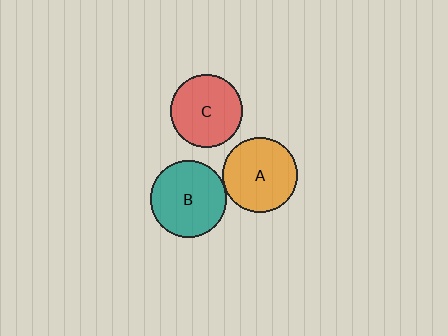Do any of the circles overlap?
No, none of the circles overlap.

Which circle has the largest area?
Circle B (teal).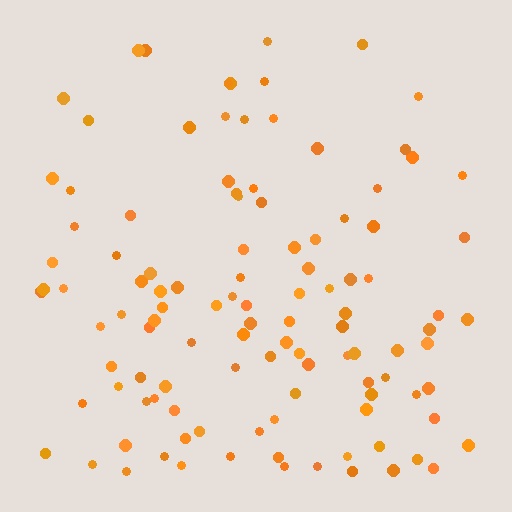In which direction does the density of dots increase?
From top to bottom, with the bottom side densest.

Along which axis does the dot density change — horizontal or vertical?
Vertical.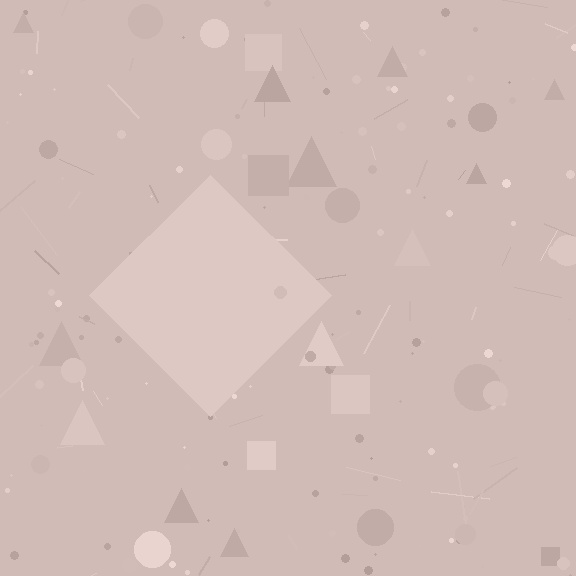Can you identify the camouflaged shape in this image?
The camouflaged shape is a diamond.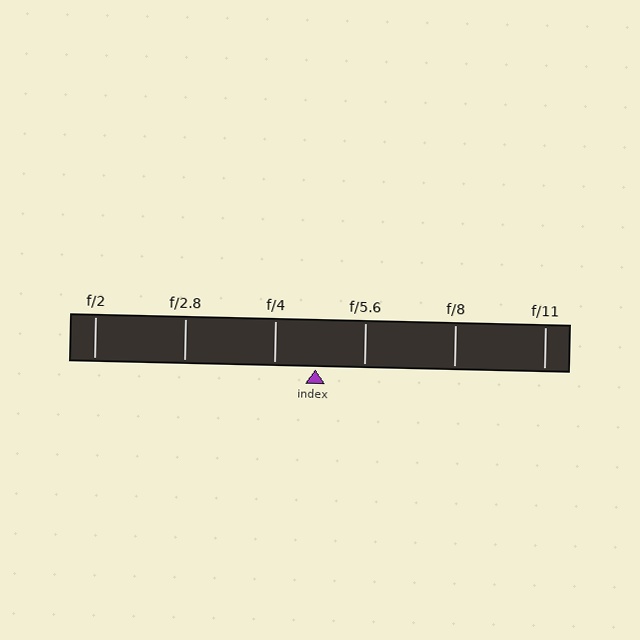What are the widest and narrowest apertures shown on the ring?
The widest aperture shown is f/2 and the narrowest is f/11.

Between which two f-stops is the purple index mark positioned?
The index mark is between f/4 and f/5.6.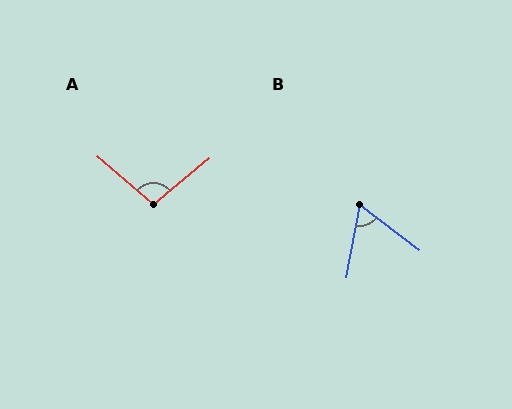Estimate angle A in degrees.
Approximately 99 degrees.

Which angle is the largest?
A, at approximately 99 degrees.